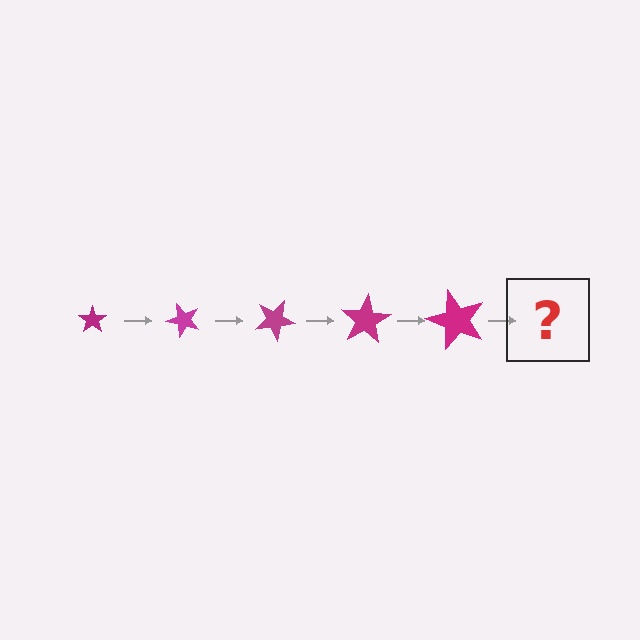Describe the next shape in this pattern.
It should be a star, larger than the previous one and rotated 250 degrees from the start.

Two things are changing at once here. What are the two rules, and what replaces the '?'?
The two rules are that the star grows larger each step and it rotates 50 degrees each step. The '?' should be a star, larger than the previous one and rotated 250 degrees from the start.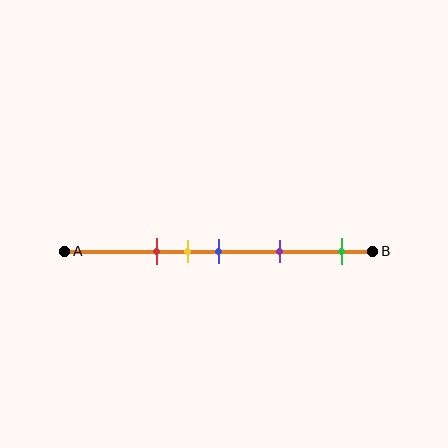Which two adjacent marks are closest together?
The yellow and blue marks are the closest adjacent pair.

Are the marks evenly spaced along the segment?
No, the marks are not evenly spaced.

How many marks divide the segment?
There are 5 marks dividing the segment.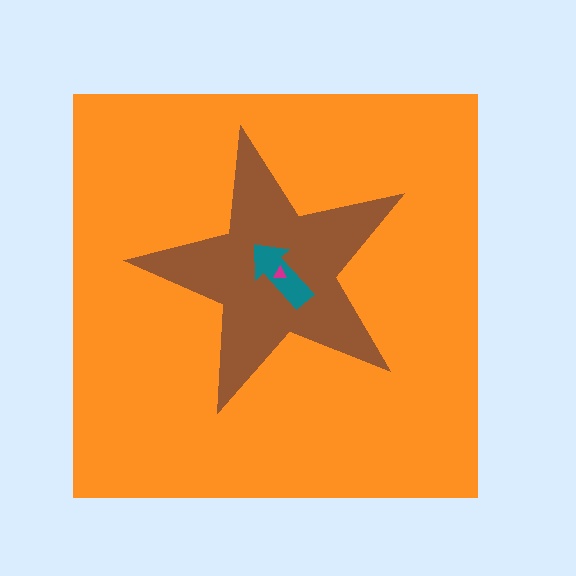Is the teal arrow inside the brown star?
Yes.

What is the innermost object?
The magenta triangle.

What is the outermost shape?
The orange square.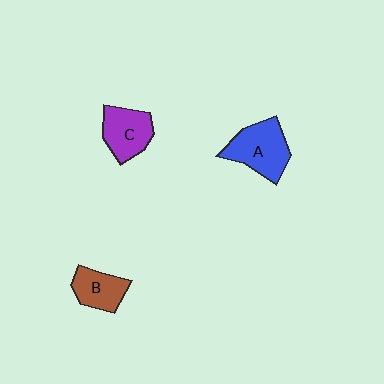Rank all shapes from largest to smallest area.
From largest to smallest: A (blue), C (purple), B (brown).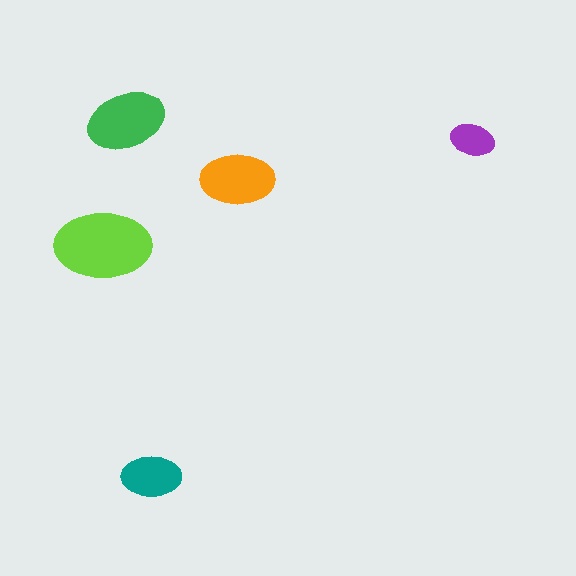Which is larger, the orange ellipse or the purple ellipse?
The orange one.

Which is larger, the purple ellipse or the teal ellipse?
The teal one.